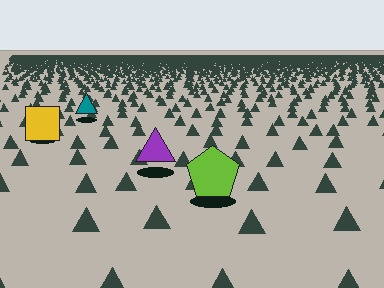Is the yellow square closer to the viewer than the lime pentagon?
No. The lime pentagon is closer — you can tell from the texture gradient: the ground texture is coarser near it.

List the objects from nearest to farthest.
From nearest to farthest: the lime pentagon, the purple triangle, the yellow square, the teal triangle.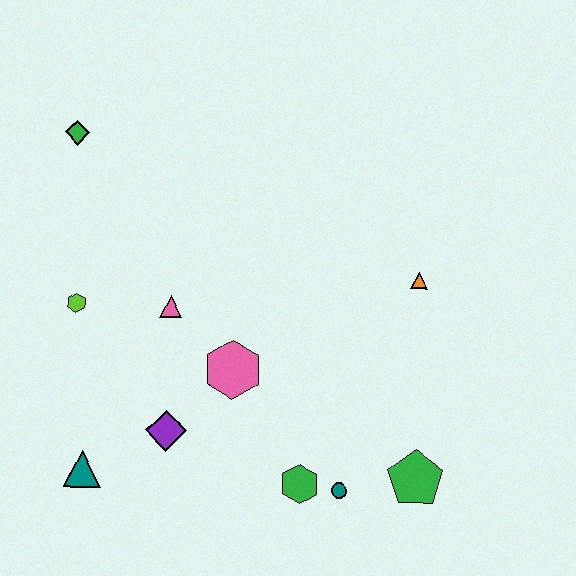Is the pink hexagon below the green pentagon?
No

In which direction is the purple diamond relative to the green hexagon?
The purple diamond is to the left of the green hexagon.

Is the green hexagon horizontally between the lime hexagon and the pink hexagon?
No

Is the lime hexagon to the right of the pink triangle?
No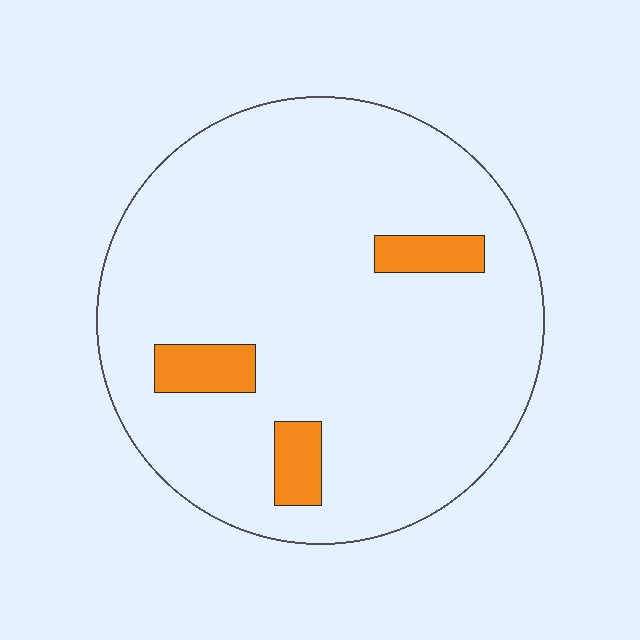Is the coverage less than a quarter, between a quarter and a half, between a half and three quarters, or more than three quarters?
Less than a quarter.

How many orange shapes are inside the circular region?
3.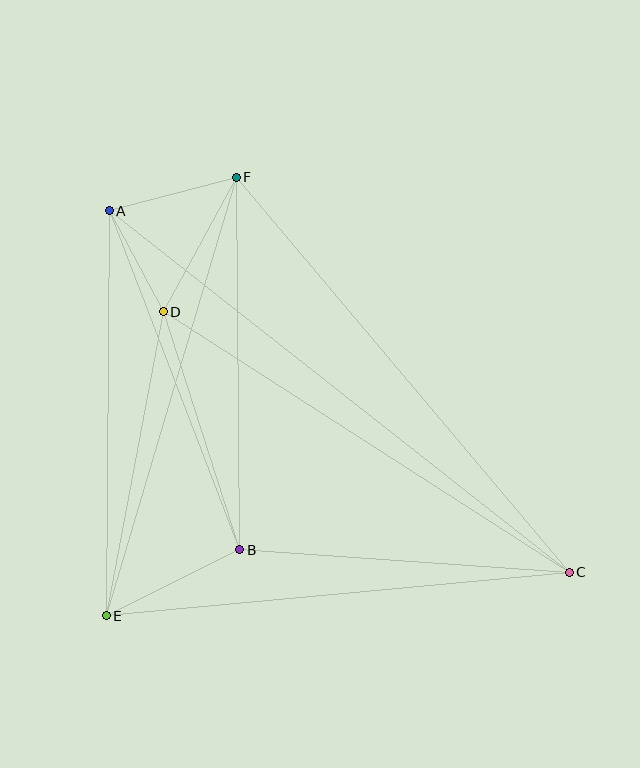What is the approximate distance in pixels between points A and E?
The distance between A and E is approximately 405 pixels.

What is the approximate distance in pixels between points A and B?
The distance between A and B is approximately 363 pixels.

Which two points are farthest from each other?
Points A and C are farthest from each other.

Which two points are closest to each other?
Points A and D are closest to each other.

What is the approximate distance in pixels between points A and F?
The distance between A and F is approximately 131 pixels.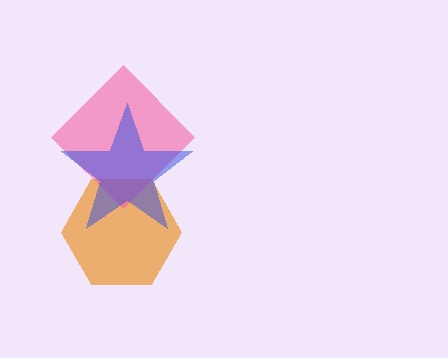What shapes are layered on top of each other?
The layered shapes are: an orange hexagon, a pink diamond, a blue star.